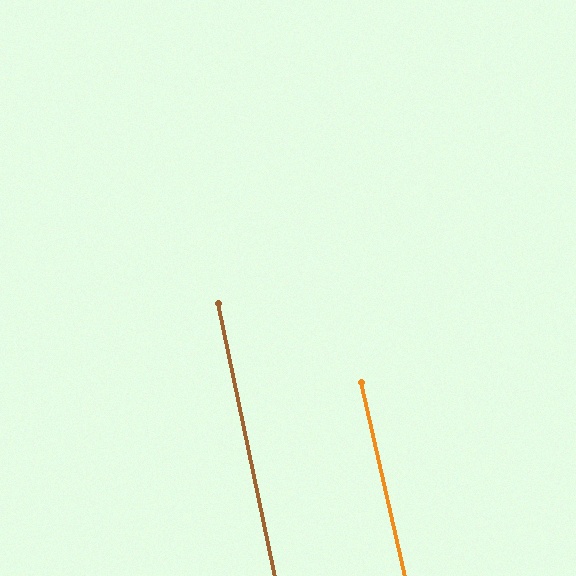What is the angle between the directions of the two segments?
Approximately 1 degree.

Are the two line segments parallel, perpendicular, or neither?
Parallel — their directions differ by only 1.0°.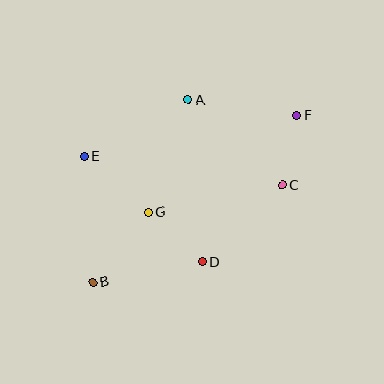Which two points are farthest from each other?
Points B and F are farthest from each other.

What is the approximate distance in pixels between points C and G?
The distance between C and G is approximately 136 pixels.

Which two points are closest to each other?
Points C and F are closest to each other.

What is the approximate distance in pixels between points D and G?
The distance between D and G is approximately 73 pixels.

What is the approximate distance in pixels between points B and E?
The distance between B and E is approximately 126 pixels.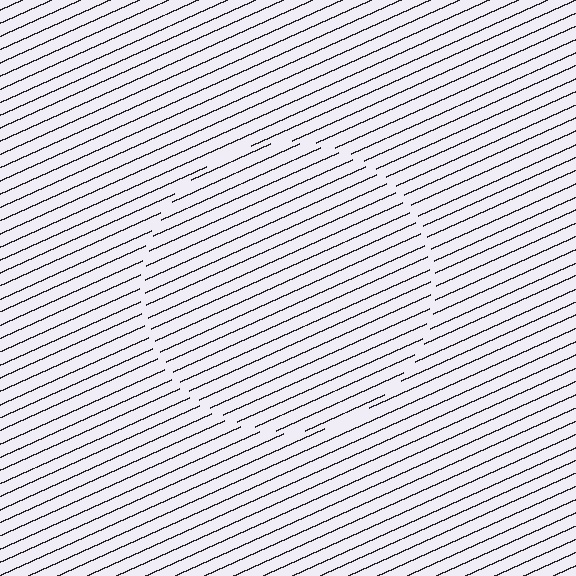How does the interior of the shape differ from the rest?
The interior of the shape contains the same grating, shifted by half a period — the contour is defined by the phase discontinuity where line-ends from the inner and outer gratings abut.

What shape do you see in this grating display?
An illusory circle. The interior of the shape contains the same grating, shifted by half a period — the contour is defined by the phase discontinuity where line-ends from the inner and outer gratings abut.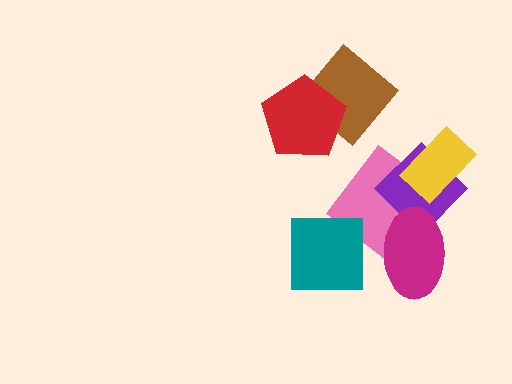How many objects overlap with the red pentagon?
1 object overlaps with the red pentagon.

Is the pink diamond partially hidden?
Yes, it is partially covered by another shape.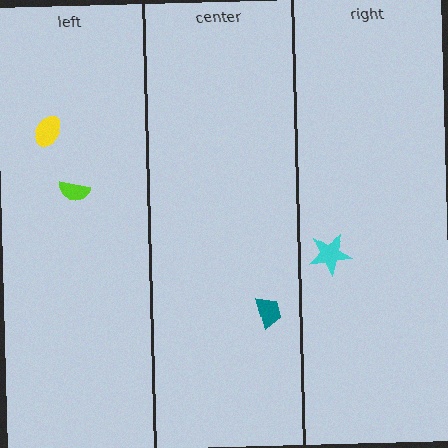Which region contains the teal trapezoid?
The center region.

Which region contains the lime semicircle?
The left region.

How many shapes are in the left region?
2.